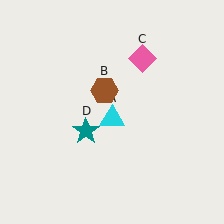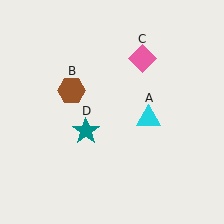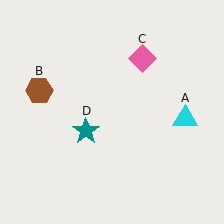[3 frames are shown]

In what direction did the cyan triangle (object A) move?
The cyan triangle (object A) moved right.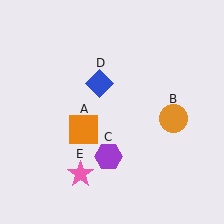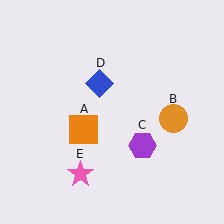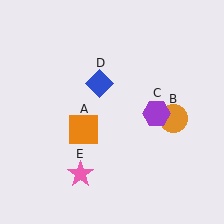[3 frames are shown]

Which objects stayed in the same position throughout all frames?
Orange square (object A) and orange circle (object B) and blue diamond (object D) and pink star (object E) remained stationary.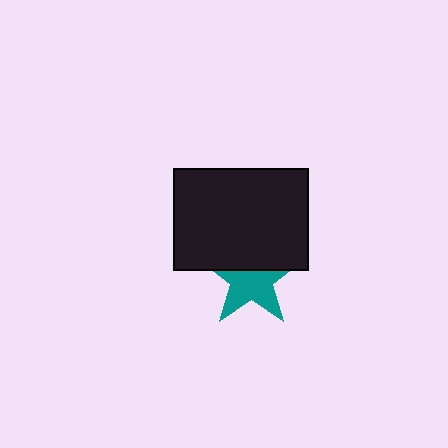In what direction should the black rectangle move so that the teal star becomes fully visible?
The black rectangle should move up. That is the shortest direction to clear the overlap and leave the teal star fully visible.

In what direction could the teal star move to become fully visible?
The teal star could move down. That would shift it out from behind the black rectangle entirely.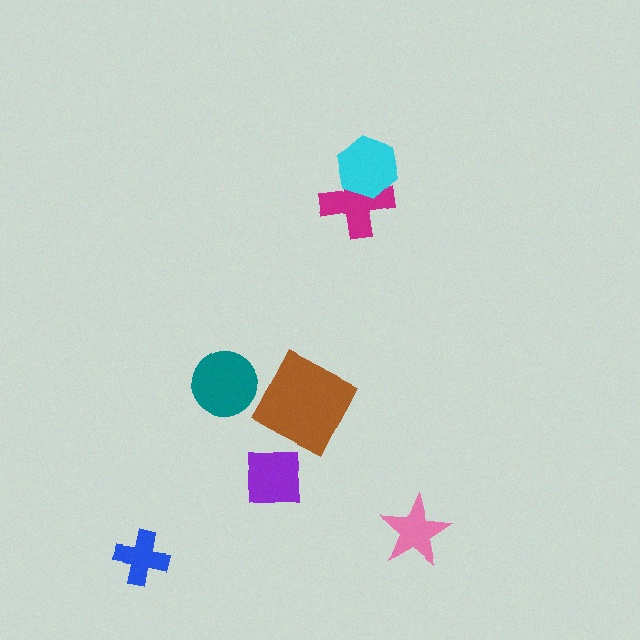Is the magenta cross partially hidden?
Yes, it is partially covered by another shape.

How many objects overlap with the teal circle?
0 objects overlap with the teal circle.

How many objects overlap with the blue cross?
0 objects overlap with the blue cross.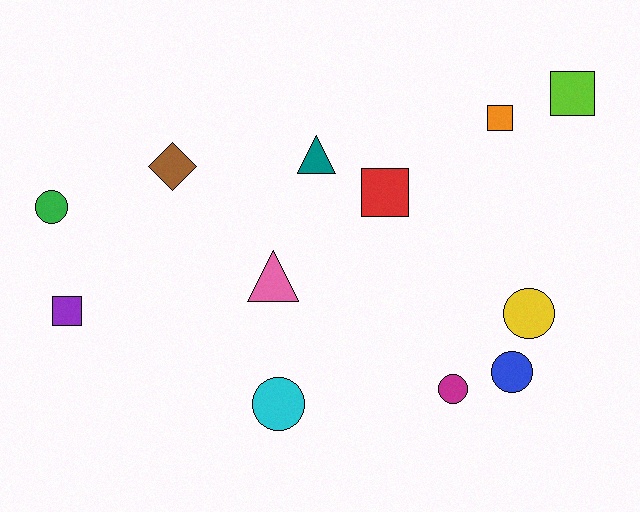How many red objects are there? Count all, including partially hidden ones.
There is 1 red object.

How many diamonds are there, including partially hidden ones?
There is 1 diamond.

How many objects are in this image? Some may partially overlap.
There are 12 objects.